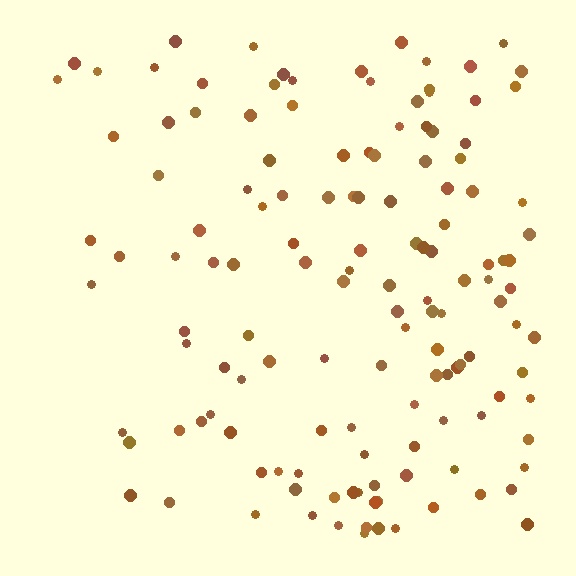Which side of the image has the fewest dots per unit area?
The left.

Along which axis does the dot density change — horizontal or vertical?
Horizontal.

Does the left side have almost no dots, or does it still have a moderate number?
Still a moderate number, just noticeably fewer than the right.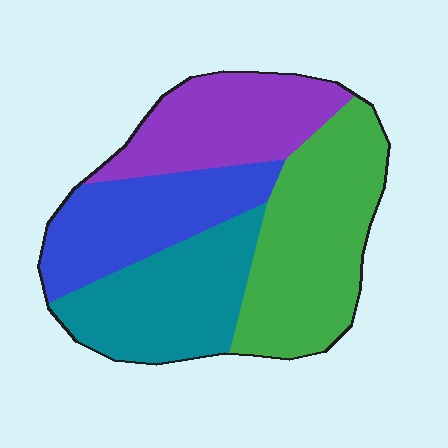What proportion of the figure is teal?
Teal covers around 25% of the figure.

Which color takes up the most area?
Green, at roughly 30%.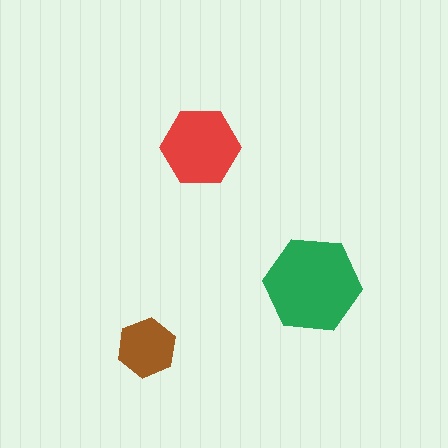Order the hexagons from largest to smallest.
the green one, the red one, the brown one.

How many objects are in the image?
There are 3 objects in the image.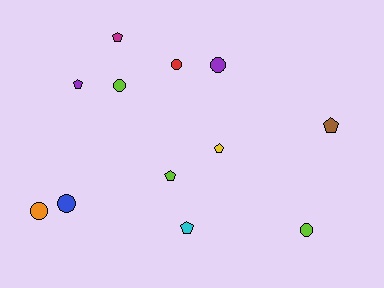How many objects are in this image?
There are 12 objects.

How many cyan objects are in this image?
There is 1 cyan object.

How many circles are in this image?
There are 6 circles.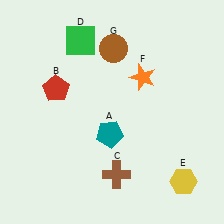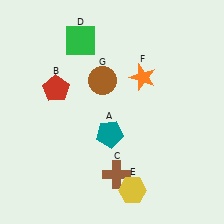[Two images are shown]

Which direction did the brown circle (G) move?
The brown circle (G) moved down.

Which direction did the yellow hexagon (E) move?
The yellow hexagon (E) moved left.